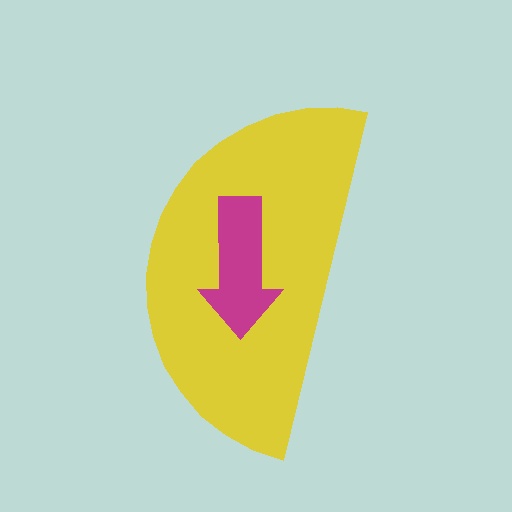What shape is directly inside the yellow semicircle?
The magenta arrow.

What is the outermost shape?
The yellow semicircle.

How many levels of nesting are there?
2.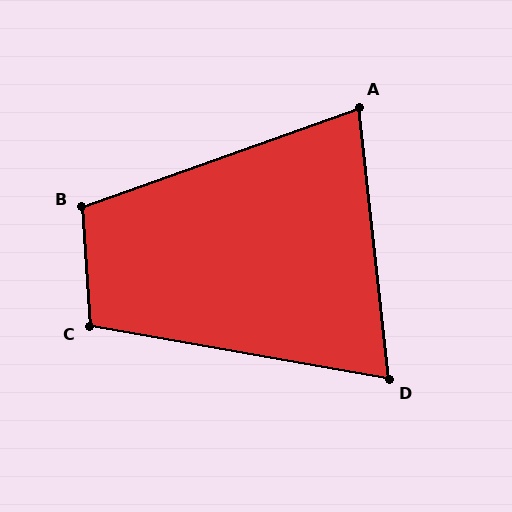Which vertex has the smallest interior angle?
D, at approximately 74 degrees.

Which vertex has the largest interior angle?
B, at approximately 106 degrees.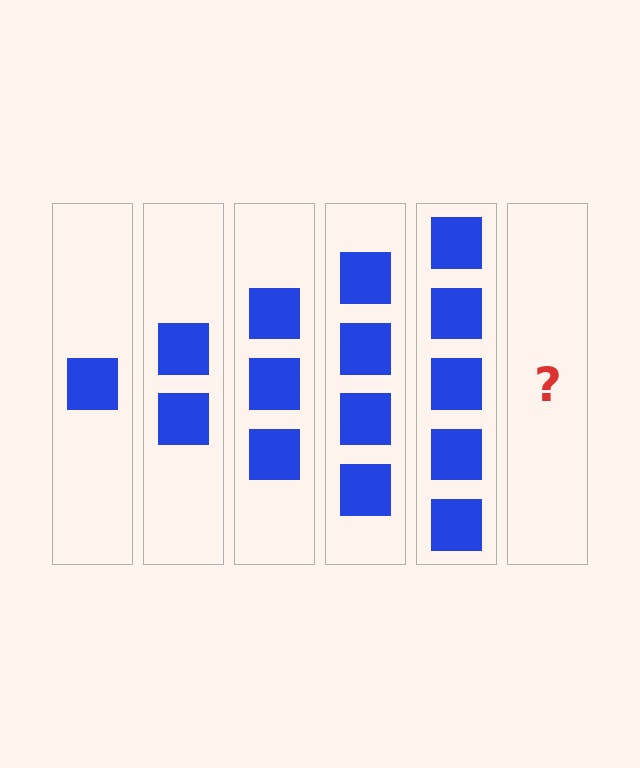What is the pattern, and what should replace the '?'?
The pattern is that each step adds one more square. The '?' should be 6 squares.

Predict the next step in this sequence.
The next step is 6 squares.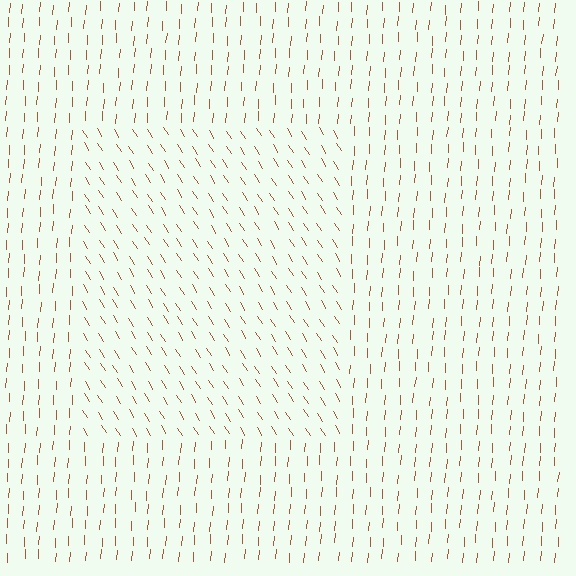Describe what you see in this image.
The image is filled with small brown line segments. A rectangle region in the image has lines oriented differently from the surrounding lines, creating a visible texture boundary.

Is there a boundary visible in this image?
Yes, there is a texture boundary formed by a change in line orientation.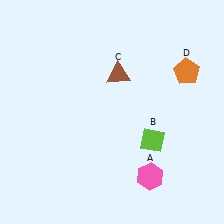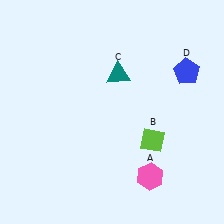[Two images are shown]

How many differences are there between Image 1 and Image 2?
There are 2 differences between the two images.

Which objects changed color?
C changed from brown to teal. D changed from orange to blue.